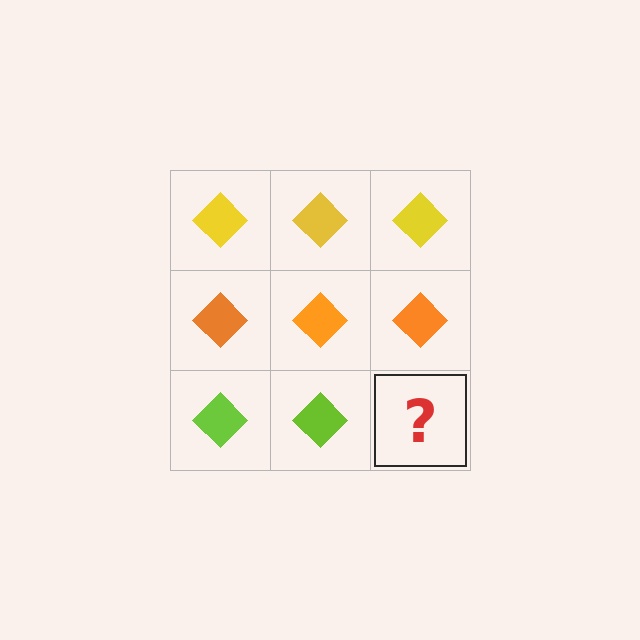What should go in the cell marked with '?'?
The missing cell should contain a lime diamond.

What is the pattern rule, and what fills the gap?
The rule is that each row has a consistent color. The gap should be filled with a lime diamond.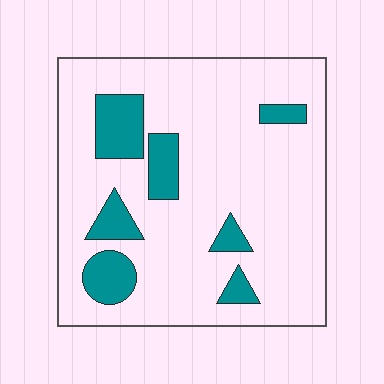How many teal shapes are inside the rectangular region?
7.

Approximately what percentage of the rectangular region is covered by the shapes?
Approximately 15%.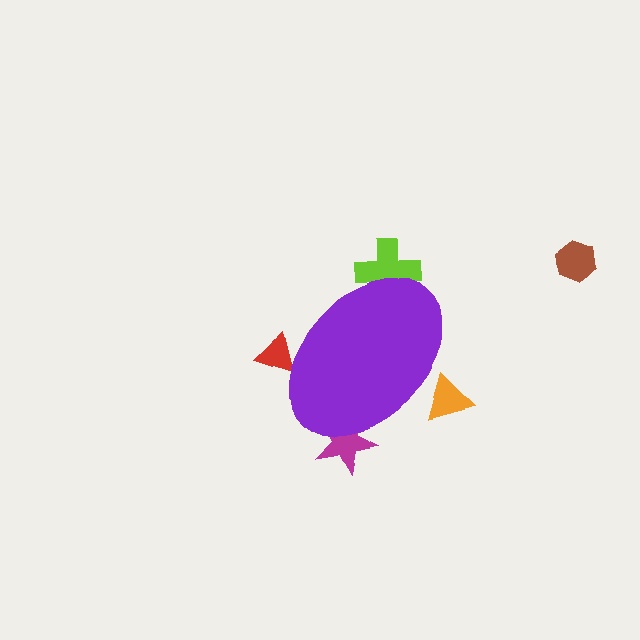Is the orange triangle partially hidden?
Yes, the orange triangle is partially hidden behind the purple ellipse.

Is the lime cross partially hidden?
Yes, the lime cross is partially hidden behind the purple ellipse.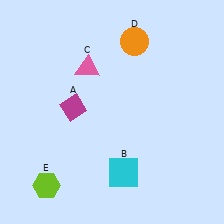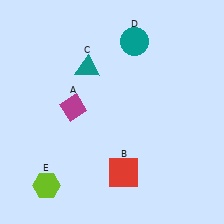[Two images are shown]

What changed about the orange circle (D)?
In Image 1, D is orange. In Image 2, it changed to teal.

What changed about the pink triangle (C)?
In Image 1, C is pink. In Image 2, it changed to teal.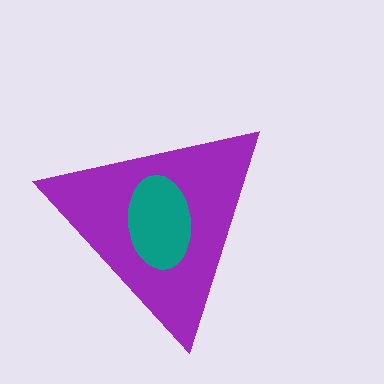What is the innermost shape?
The teal ellipse.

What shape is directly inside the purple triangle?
The teal ellipse.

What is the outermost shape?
The purple triangle.